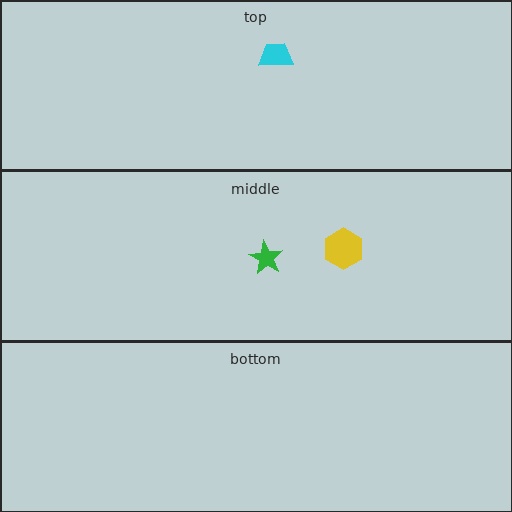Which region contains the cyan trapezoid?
The top region.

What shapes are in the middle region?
The yellow hexagon, the green star.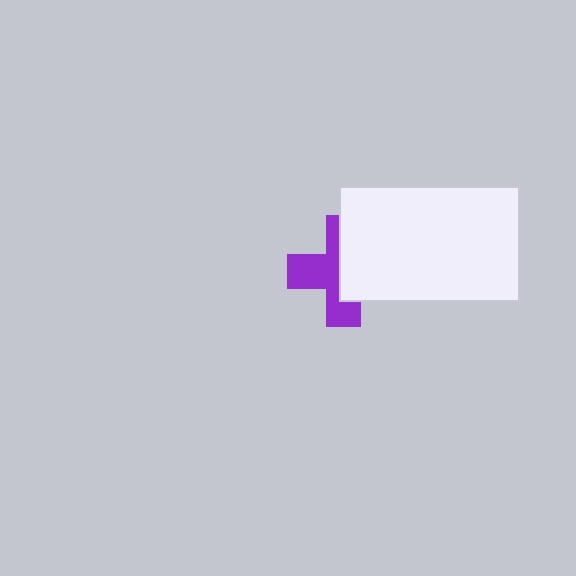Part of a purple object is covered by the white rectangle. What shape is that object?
It is a cross.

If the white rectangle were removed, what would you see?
You would see the complete purple cross.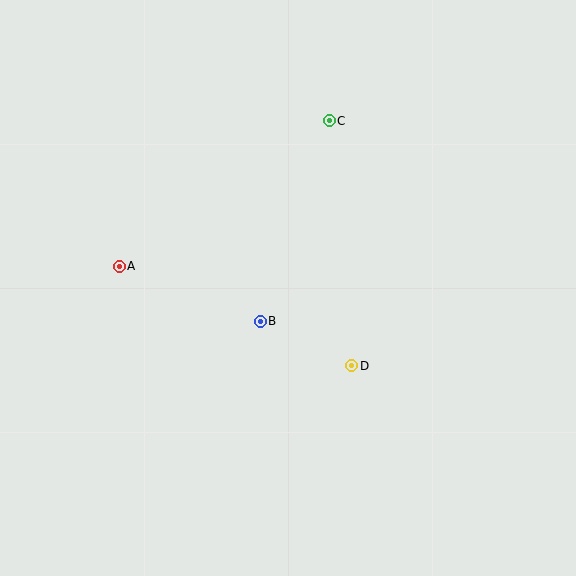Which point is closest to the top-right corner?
Point C is closest to the top-right corner.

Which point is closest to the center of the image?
Point B at (260, 321) is closest to the center.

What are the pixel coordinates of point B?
Point B is at (260, 321).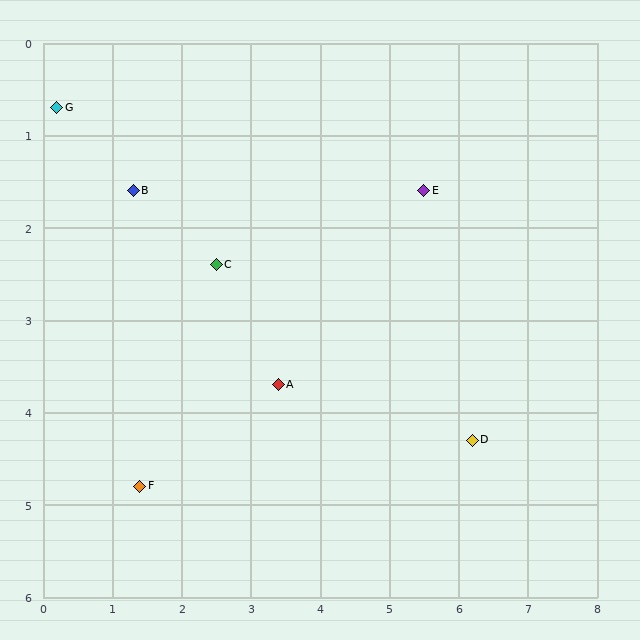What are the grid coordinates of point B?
Point B is at approximately (1.3, 1.6).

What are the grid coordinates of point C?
Point C is at approximately (2.5, 2.4).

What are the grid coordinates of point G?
Point G is at approximately (0.2, 0.7).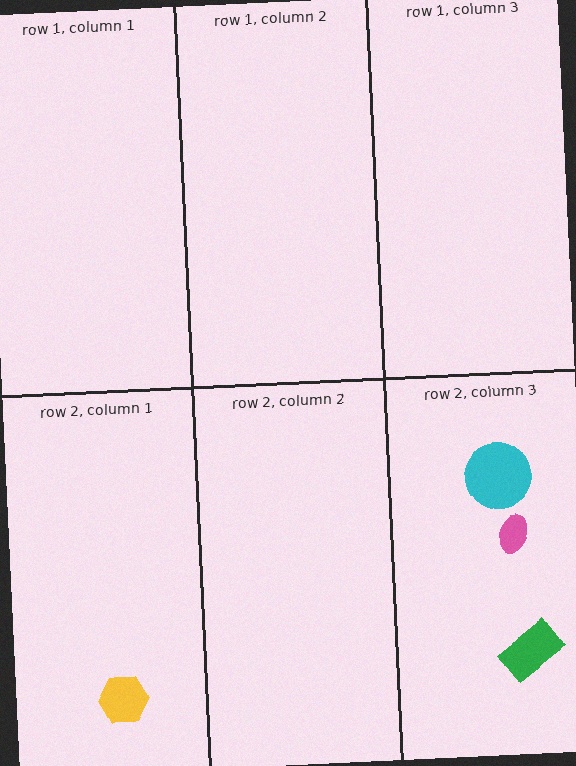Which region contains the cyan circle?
The row 2, column 3 region.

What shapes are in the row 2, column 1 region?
The yellow hexagon.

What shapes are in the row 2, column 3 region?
The cyan circle, the green rectangle, the pink ellipse.